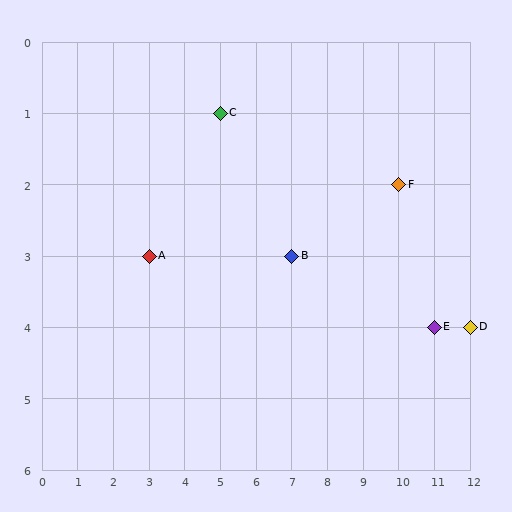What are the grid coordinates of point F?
Point F is at grid coordinates (10, 2).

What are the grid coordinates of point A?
Point A is at grid coordinates (3, 3).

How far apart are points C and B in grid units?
Points C and B are 2 columns and 2 rows apart (about 2.8 grid units diagonally).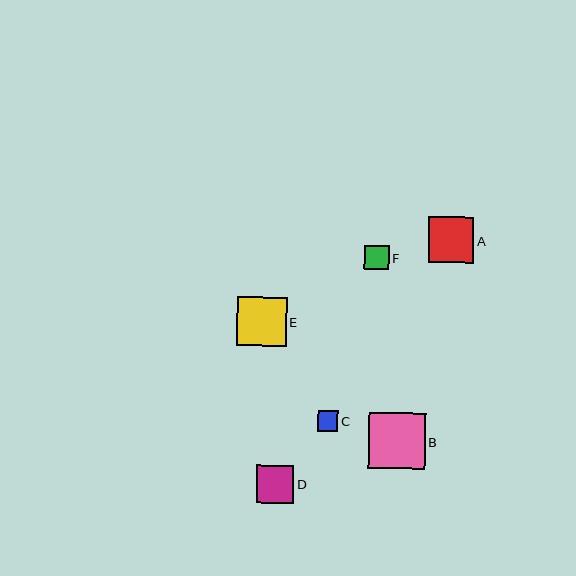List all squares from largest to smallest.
From largest to smallest: B, E, A, D, F, C.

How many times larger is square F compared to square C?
Square F is approximately 1.2 times the size of square C.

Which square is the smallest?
Square C is the smallest with a size of approximately 20 pixels.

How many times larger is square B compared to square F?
Square B is approximately 2.3 times the size of square F.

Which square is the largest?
Square B is the largest with a size of approximately 56 pixels.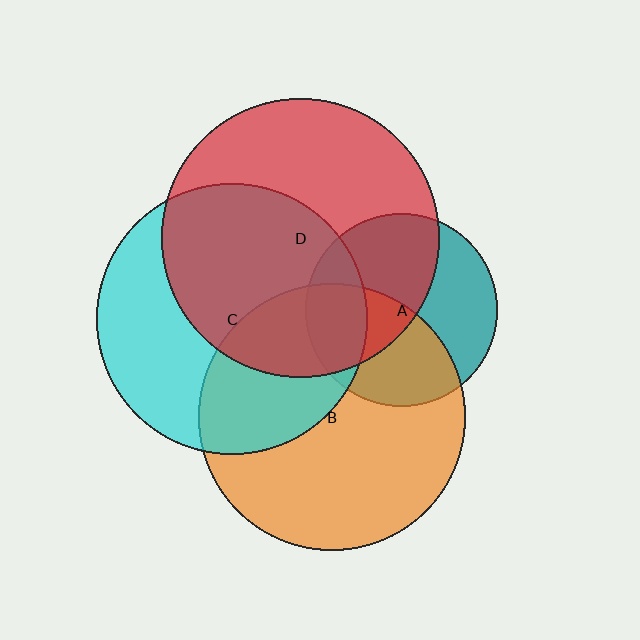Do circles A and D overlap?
Yes.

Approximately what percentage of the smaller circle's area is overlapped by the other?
Approximately 50%.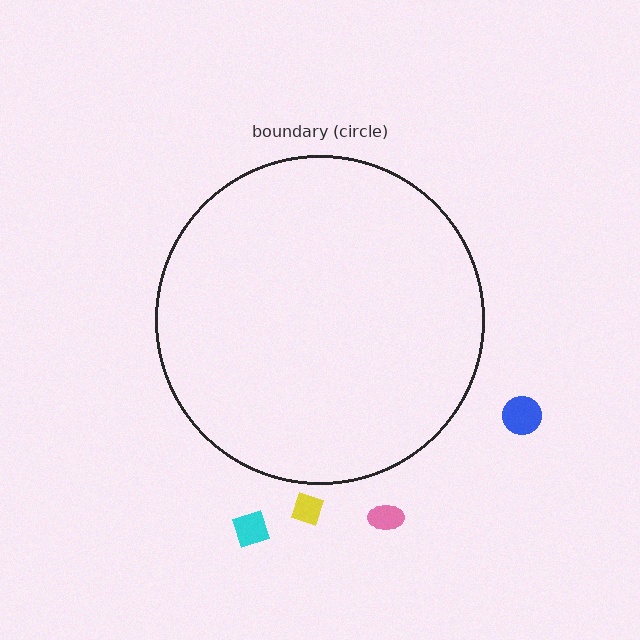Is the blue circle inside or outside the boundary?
Outside.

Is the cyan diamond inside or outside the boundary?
Outside.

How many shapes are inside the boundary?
0 inside, 4 outside.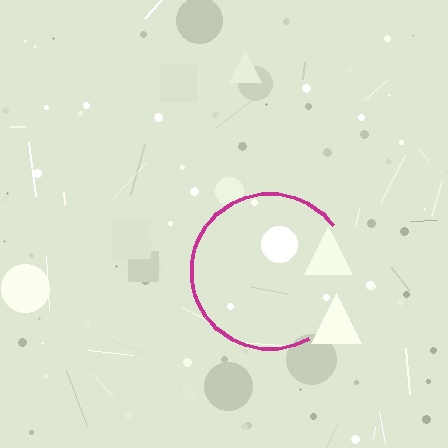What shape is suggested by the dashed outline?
The dashed outline suggests a circle.